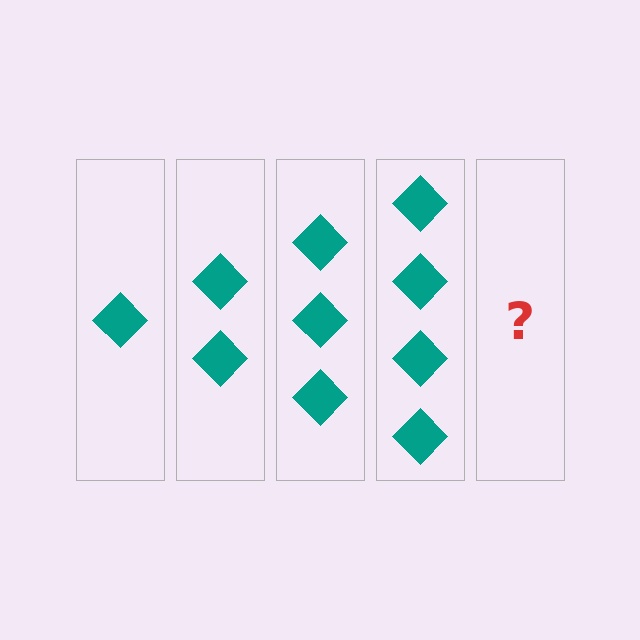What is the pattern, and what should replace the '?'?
The pattern is that each step adds one more diamond. The '?' should be 5 diamonds.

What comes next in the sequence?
The next element should be 5 diamonds.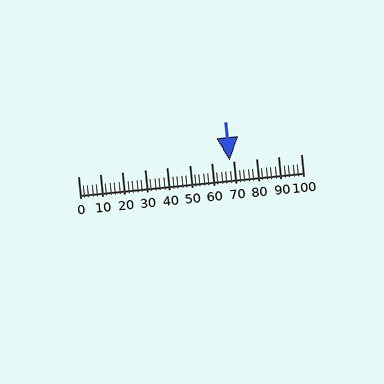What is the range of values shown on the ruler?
The ruler shows values from 0 to 100.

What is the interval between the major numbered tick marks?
The major tick marks are spaced 10 units apart.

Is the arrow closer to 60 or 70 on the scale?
The arrow is closer to 70.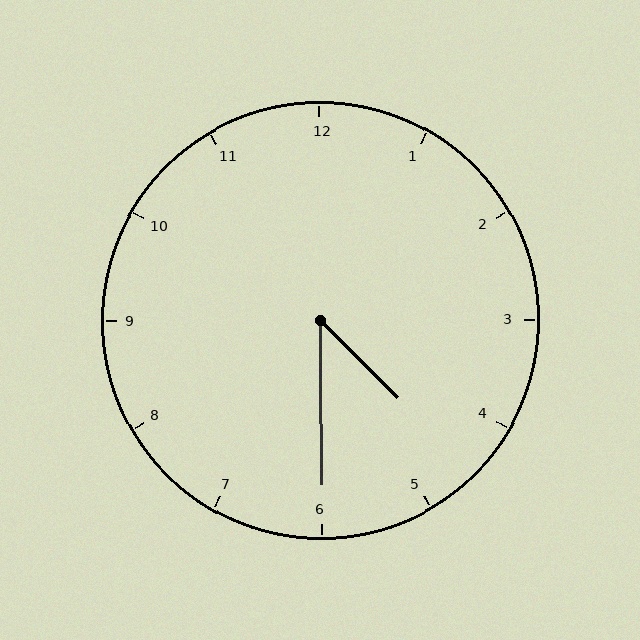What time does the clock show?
4:30.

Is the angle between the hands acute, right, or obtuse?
It is acute.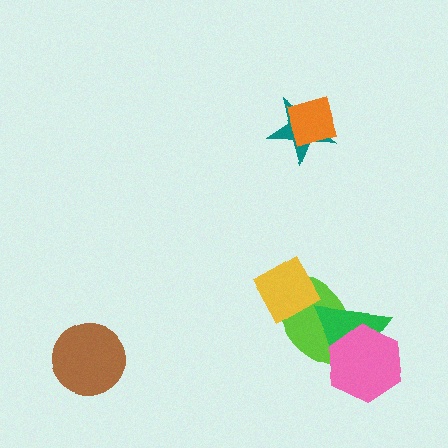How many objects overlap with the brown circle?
0 objects overlap with the brown circle.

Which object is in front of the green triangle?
The pink hexagon is in front of the green triangle.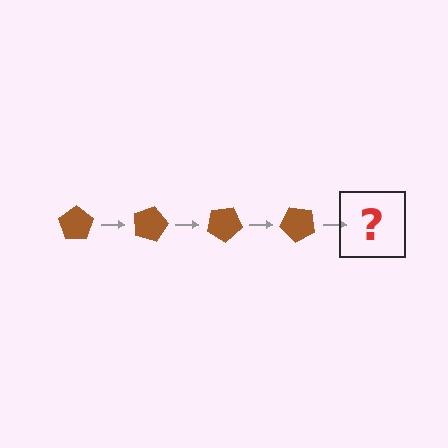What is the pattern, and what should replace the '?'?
The pattern is that the pentagon rotates 15 degrees each step. The '?' should be a brown pentagon rotated 60 degrees.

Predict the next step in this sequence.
The next step is a brown pentagon rotated 60 degrees.